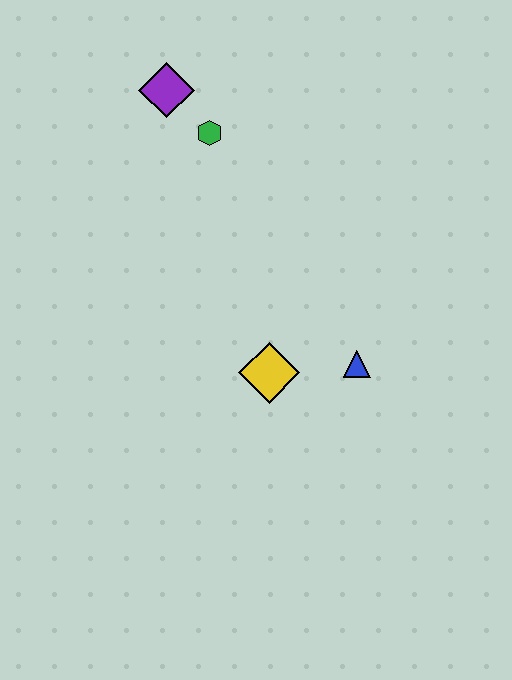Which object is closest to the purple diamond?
The green hexagon is closest to the purple diamond.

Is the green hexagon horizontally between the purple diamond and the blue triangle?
Yes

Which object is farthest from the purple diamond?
The blue triangle is farthest from the purple diamond.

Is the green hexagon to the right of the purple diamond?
Yes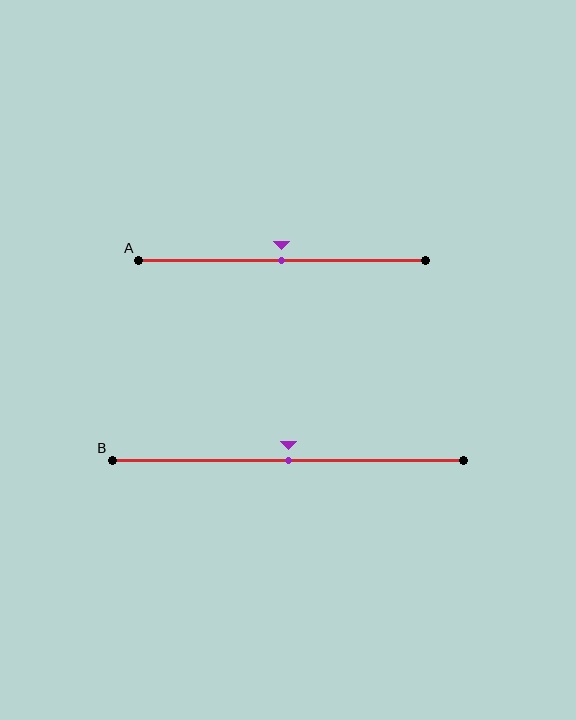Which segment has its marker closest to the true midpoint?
Segment A has its marker closest to the true midpoint.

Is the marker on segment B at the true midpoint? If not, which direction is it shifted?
Yes, the marker on segment B is at the true midpoint.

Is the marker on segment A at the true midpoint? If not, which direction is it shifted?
Yes, the marker on segment A is at the true midpoint.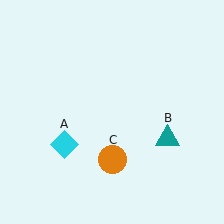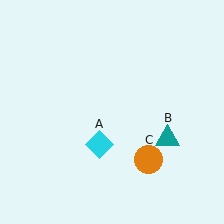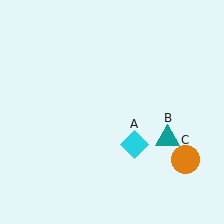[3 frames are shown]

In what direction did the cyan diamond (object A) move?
The cyan diamond (object A) moved right.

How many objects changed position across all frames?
2 objects changed position: cyan diamond (object A), orange circle (object C).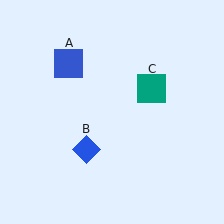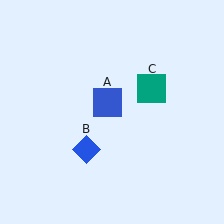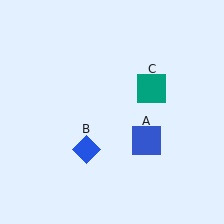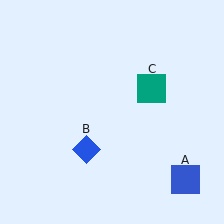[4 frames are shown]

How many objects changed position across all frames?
1 object changed position: blue square (object A).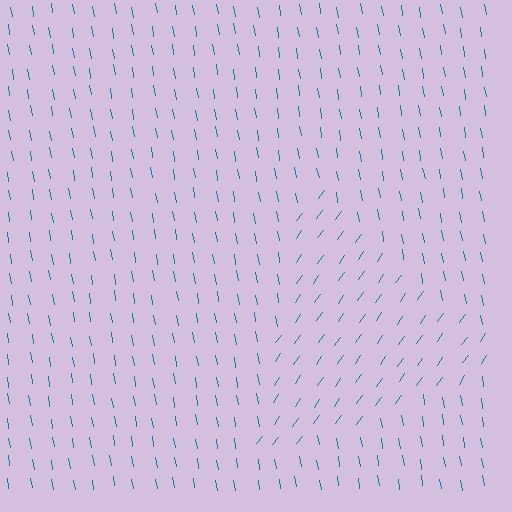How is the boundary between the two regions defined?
The boundary is defined purely by a change in line orientation (approximately 45 degrees difference). All lines are the same color and thickness.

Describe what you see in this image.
The image is filled with small teal line segments. A triangle region in the image has lines oriented differently from the surrounding lines, creating a visible texture boundary.